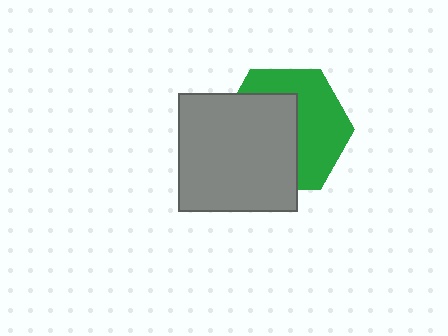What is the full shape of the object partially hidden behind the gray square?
The partially hidden object is a green hexagon.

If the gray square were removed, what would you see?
You would see the complete green hexagon.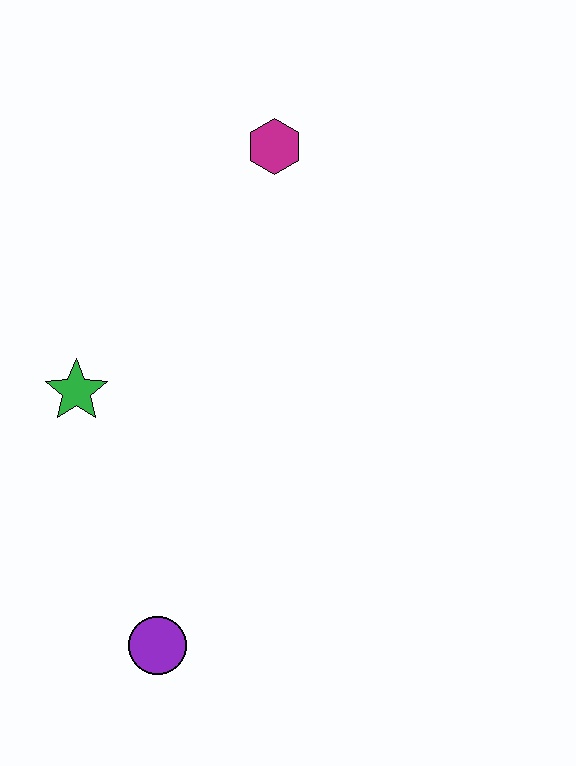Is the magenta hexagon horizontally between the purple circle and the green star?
No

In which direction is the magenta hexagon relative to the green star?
The magenta hexagon is above the green star.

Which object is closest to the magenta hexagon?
The green star is closest to the magenta hexagon.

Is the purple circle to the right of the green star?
Yes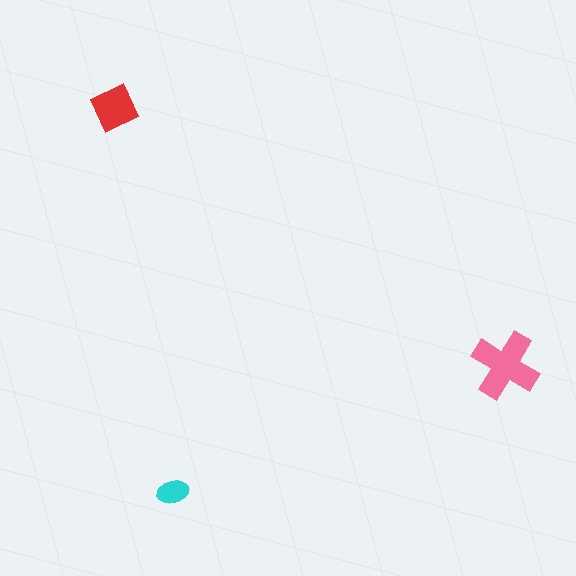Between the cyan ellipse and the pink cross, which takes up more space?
The pink cross.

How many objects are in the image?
There are 3 objects in the image.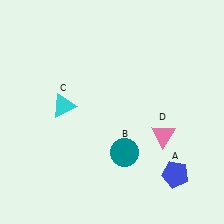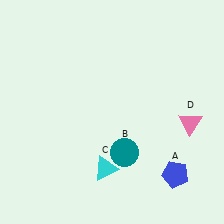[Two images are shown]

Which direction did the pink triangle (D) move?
The pink triangle (D) moved right.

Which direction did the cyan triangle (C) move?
The cyan triangle (C) moved down.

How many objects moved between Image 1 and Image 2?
2 objects moved between the two images.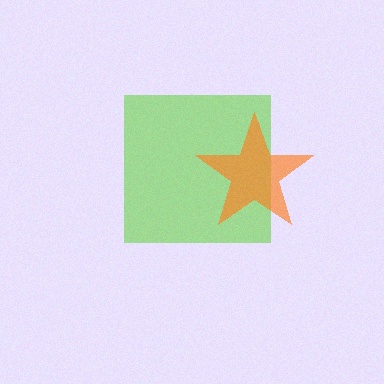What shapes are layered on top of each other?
The layered shapes are: a lime square, an orange star.